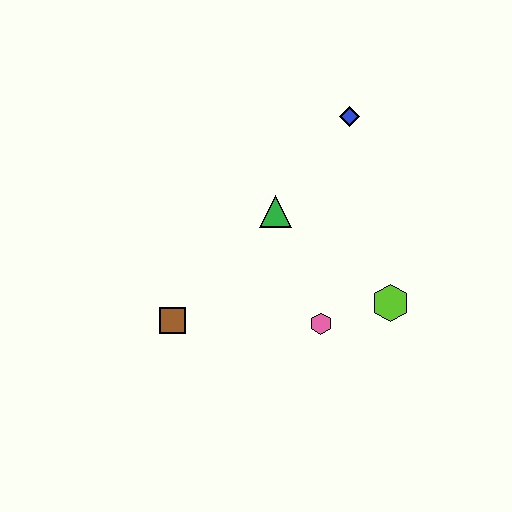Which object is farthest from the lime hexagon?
The brown square is farthest from the lime hexagon.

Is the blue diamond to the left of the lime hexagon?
Yes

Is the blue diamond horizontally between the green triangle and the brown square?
No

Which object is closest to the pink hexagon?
The lime hexagon is closest to the pink hexagon.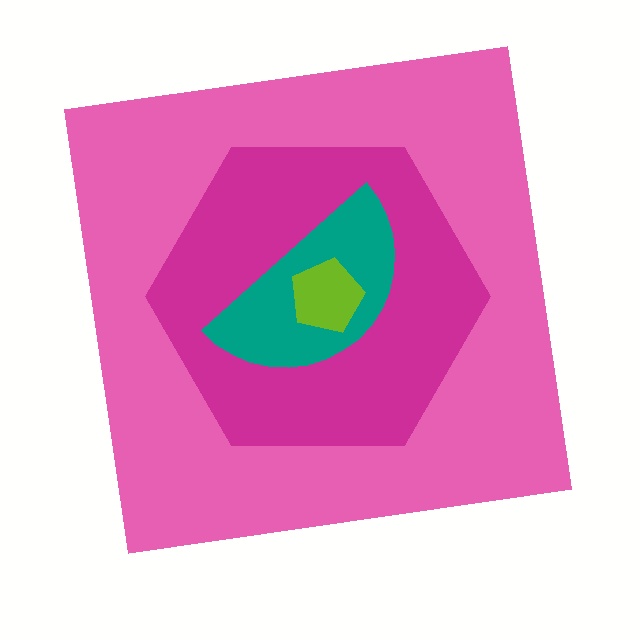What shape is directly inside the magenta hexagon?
The teal semicircle.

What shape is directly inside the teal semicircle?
The lime pentagon.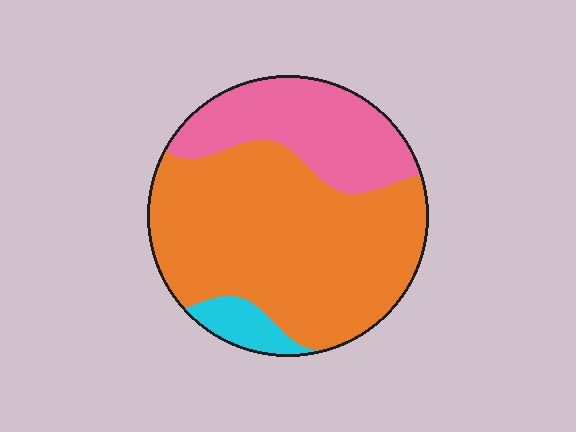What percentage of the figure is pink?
Pink covers around 30% of the figure.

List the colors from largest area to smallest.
From largest to smallest: orange, pink, cyan.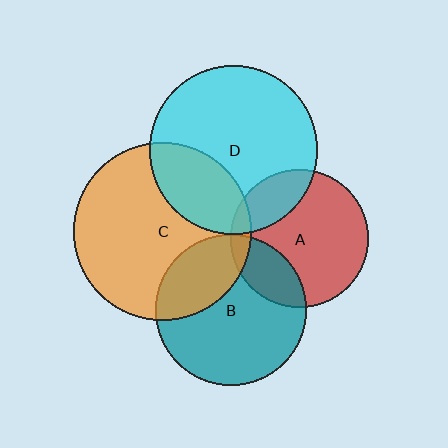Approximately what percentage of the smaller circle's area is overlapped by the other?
Approximately 5%.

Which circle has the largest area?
Circle C (orange).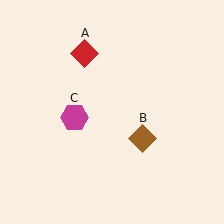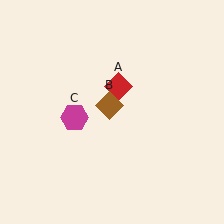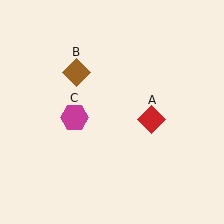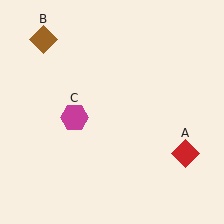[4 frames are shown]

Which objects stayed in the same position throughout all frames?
Magenta hexagon (object C) remained stationary.